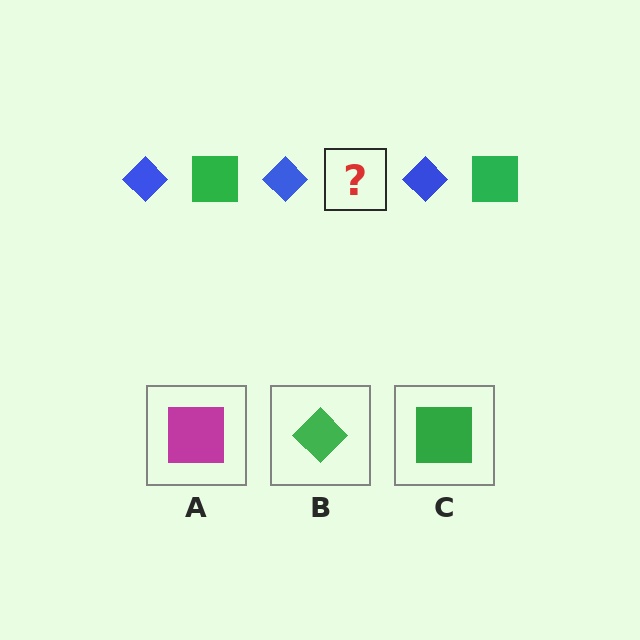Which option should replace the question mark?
Option C.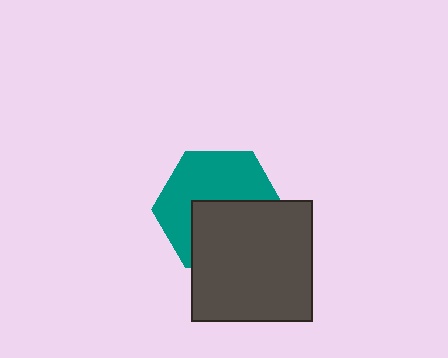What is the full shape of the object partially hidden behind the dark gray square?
The partially hidden object is a teal hexagon.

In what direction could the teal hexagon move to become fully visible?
The teal hexagon could move up. That would shift it out from behind the dark gray square entirely.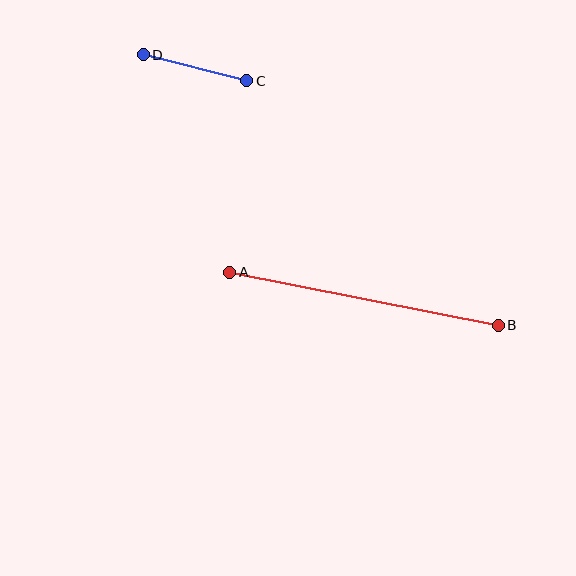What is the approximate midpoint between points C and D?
The midpoint is at approximately (195, 68) pixels.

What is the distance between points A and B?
The distance is approximately 273 pixels.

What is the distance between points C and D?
The distance is approximately 106 pixels.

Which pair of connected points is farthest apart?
Points A and B are farthest apart.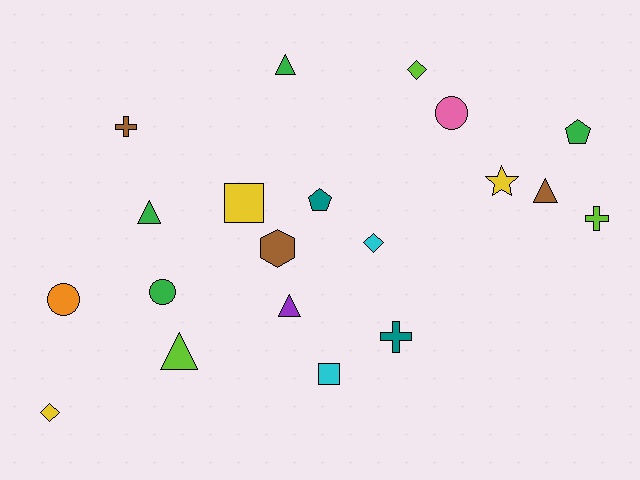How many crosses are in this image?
There are 3 crosses.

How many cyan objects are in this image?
There are 2 cyan objects.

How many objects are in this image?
There are 20 objects.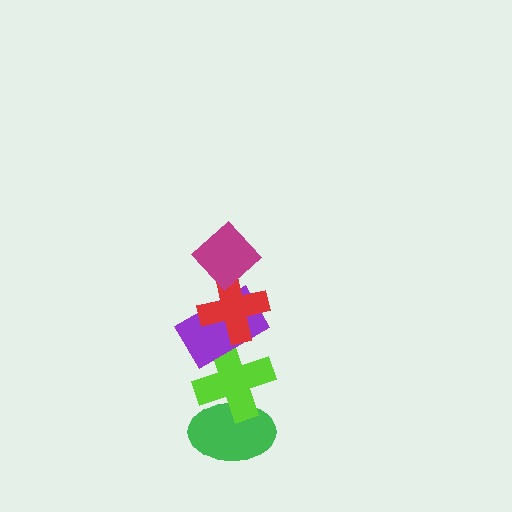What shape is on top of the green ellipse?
The lime cross is on top of the green ellipse.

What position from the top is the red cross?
The red cross is 2nd from the top.